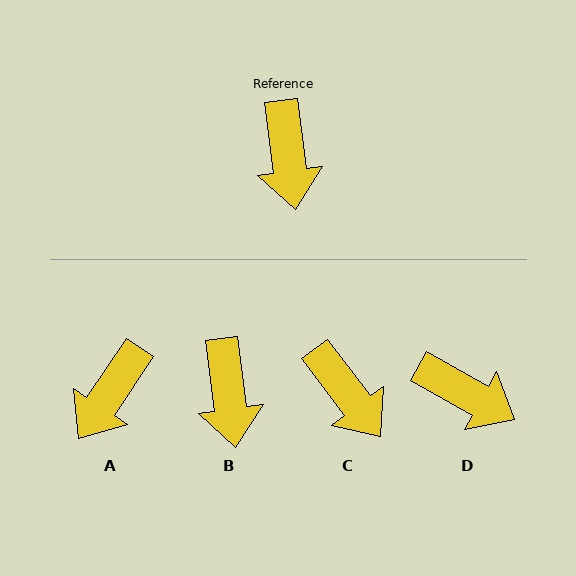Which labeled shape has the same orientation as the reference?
B.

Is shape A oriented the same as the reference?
No, it is off by about 41 degrees.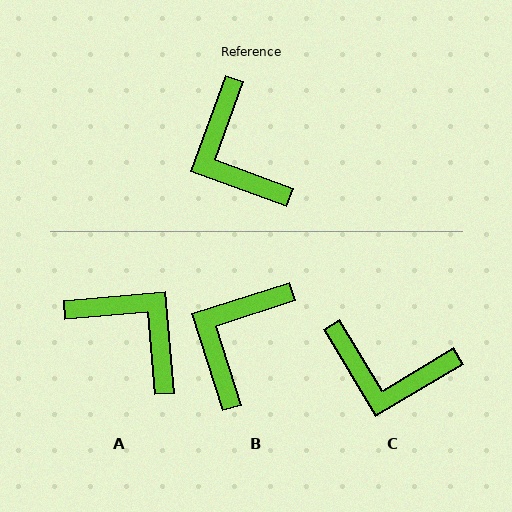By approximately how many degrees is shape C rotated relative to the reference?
Approximately 51 degrees counter-clockwise.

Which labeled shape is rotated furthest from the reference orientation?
A, about 155 degrees away.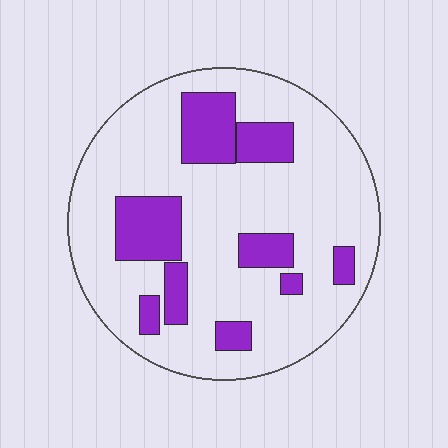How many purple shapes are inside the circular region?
9.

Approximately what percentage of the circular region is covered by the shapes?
Approximately 25%.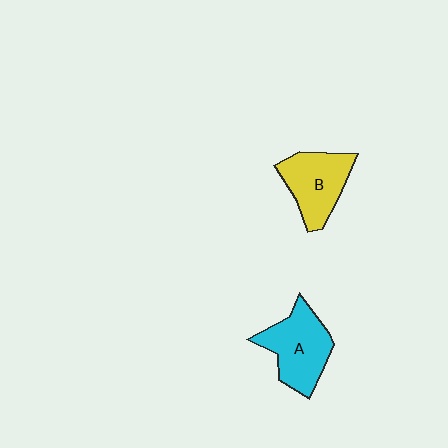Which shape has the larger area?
Shape A (cyan).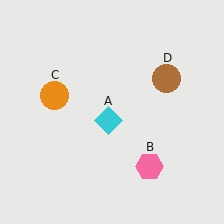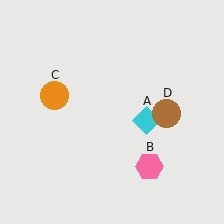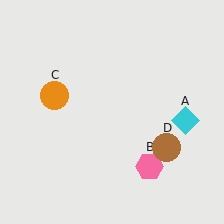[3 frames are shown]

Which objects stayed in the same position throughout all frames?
Pink hexagon (object B) and orange circle (object C) remained stationary.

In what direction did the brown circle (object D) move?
The brown circle (object D) moved down.